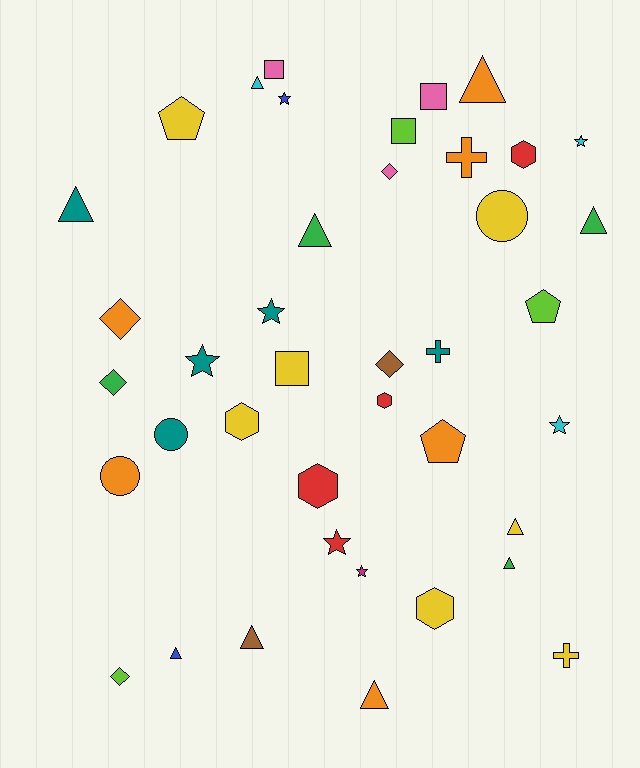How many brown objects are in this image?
There are 2 brown objects.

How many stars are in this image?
There are 7 stars.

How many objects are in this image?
There are 40 objects.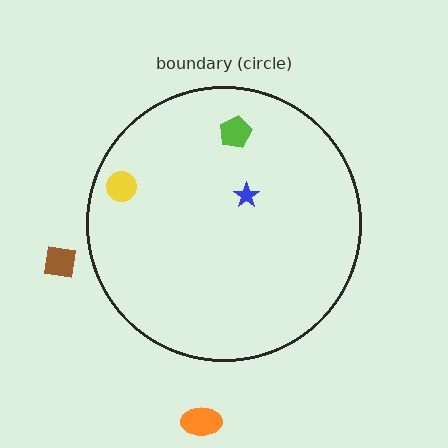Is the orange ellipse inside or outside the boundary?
Outside.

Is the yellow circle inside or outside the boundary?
Inside.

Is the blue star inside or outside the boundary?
Inside.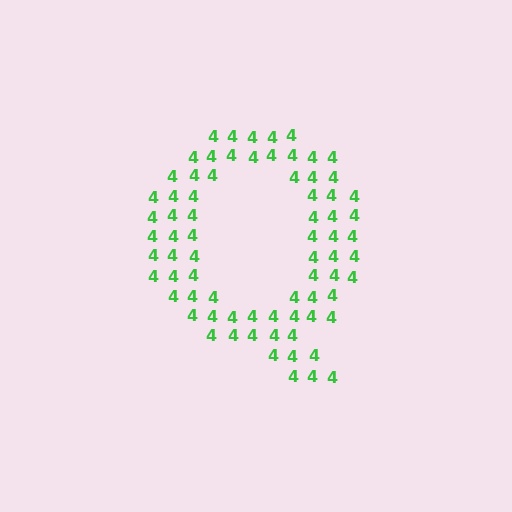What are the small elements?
The small elements are digit 4's.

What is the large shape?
The large shape is the letter Q.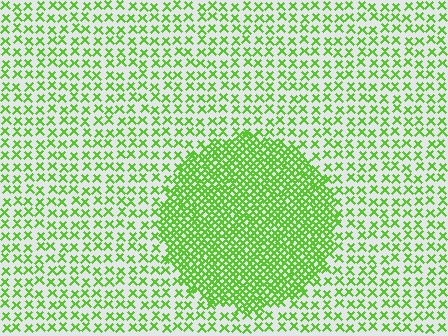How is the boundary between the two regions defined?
The boundary is defined by a change in element density (approximately 2.7x ratio). All elements are the same color, size, and shape.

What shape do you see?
I see a circle.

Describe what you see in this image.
The image contains small lime elements arranged at two different densities. A circle-shaped region is visible where the elements are more densely packed than the surrounding area.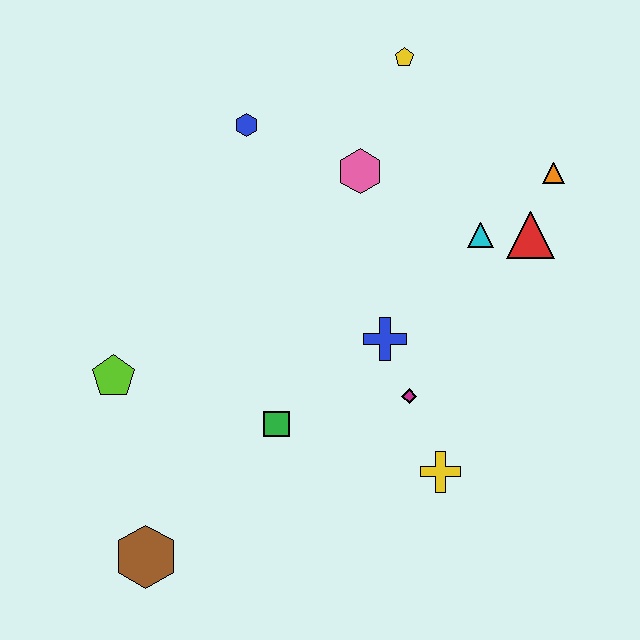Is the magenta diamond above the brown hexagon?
Yes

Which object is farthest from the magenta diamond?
The yellow pentagon is farthest from the magenta diamond.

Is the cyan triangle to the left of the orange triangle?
Yes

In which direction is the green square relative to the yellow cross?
The green square is to the left of the yellow cross.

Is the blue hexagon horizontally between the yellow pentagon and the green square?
No